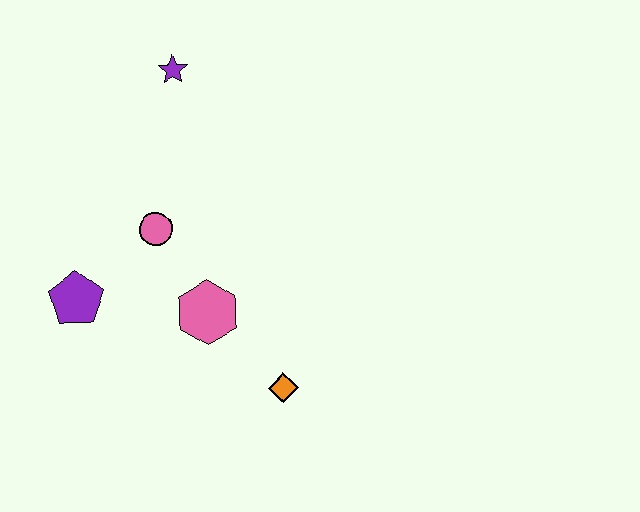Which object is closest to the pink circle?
The pink hexagon is closest to the pink circle.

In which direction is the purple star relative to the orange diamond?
The purple star is above the orange diamond.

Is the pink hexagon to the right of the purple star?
Yes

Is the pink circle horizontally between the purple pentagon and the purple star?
Yes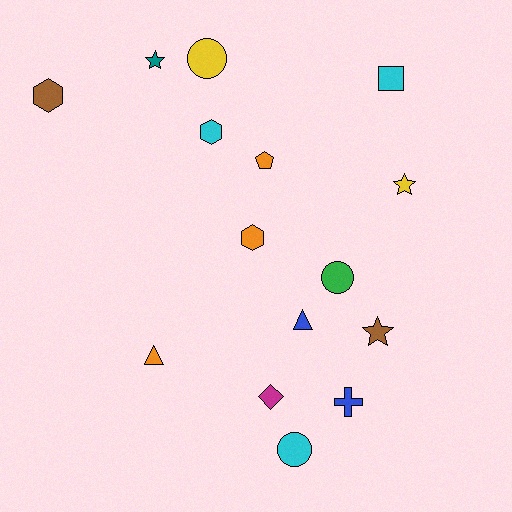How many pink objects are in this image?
There are no pink objects.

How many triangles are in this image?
There are 2 triangles.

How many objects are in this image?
There are 15 objects.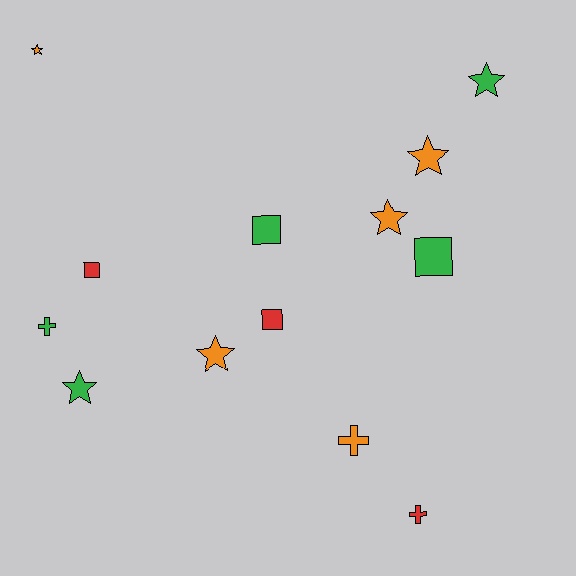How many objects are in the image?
There are 13 objects.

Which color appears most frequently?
Green, with 5 objects.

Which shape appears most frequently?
Star, with 6 objects.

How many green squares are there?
There are 2 green squares.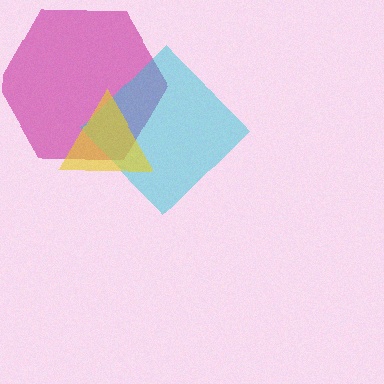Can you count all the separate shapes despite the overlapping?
Yes, there are 3 separate shapes.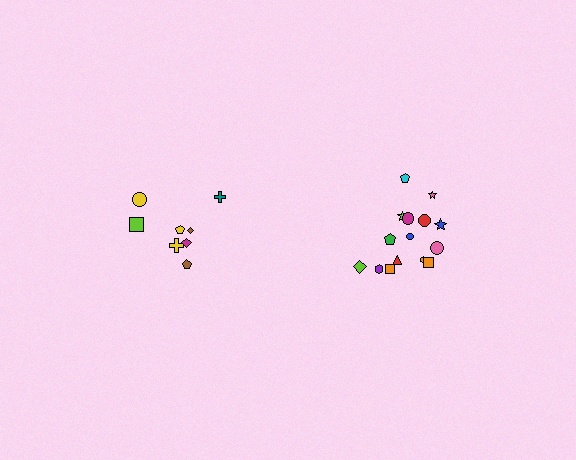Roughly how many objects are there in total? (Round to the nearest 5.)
Roughly 25 objects in total.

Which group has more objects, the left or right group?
The right group.